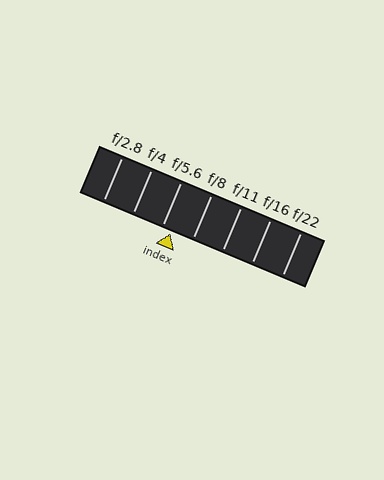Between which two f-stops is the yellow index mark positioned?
The index mark is between f/5.6 and f/8.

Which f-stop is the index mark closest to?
The index mark is closest to f/5.6.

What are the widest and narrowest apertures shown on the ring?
The widest aperture shown is f/2.8 and the narrowest is f/22.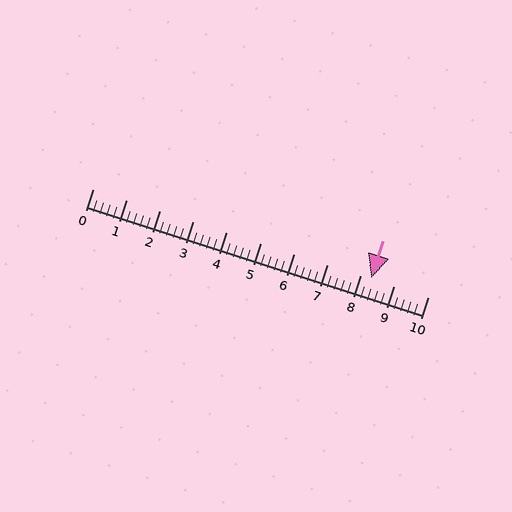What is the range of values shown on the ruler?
The ruler shows values from 0 to 10.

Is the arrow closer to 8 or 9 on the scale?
The arrow is closer to 8.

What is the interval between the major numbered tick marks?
The major tick marks are spaced 1 units apart.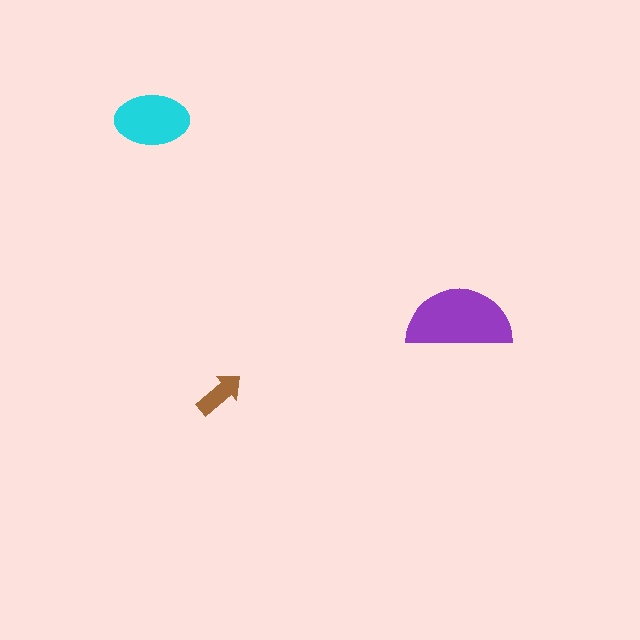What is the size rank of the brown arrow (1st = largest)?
3rd.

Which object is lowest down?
The brown arrow is bottommost.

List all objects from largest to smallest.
The purple semicircle, the cyan ellipse, the brown arrow.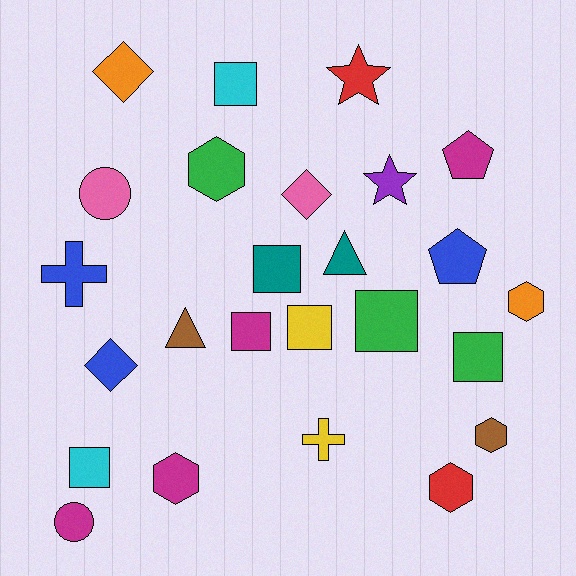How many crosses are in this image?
There are 2 crosses.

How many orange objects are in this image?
There are 2 orange objects.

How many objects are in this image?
There are 25 objects.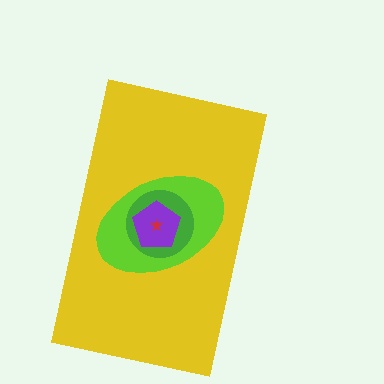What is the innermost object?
The red star.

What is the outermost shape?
The yellow rectangle.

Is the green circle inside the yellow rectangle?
Yes.